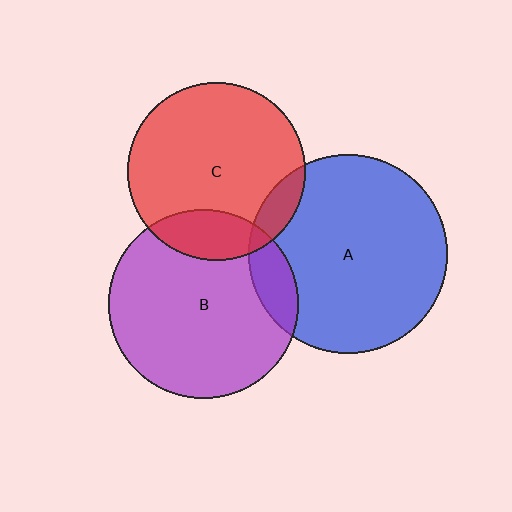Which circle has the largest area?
Circle A (blue).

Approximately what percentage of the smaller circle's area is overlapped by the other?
Approximately 20%.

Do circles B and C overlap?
Yes.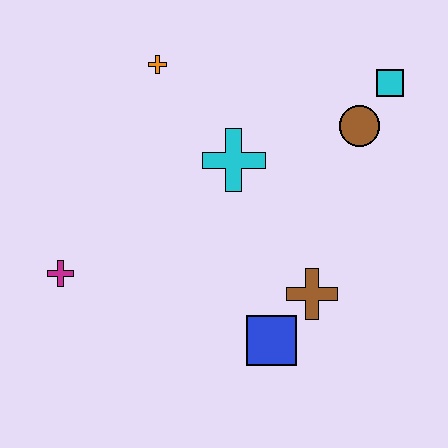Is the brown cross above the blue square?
Yes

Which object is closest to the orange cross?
The cyan cross is closest to the orange cross.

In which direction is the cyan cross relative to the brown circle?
The cyan cross is to the left of the brown circle.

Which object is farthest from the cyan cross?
The magenta cross is farthest from the cyan cross.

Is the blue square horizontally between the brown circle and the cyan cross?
Yes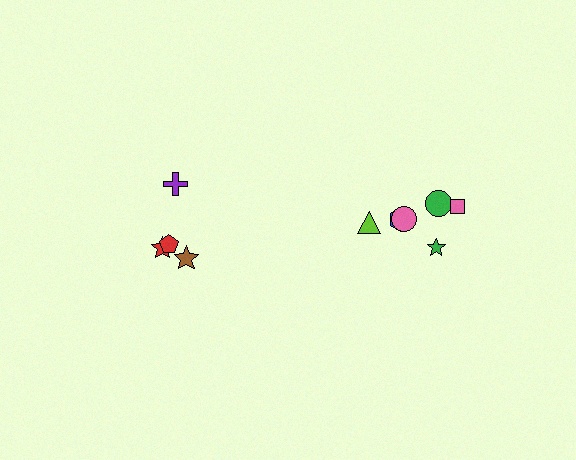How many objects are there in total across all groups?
There are 10 objects.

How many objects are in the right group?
There are 6 objects.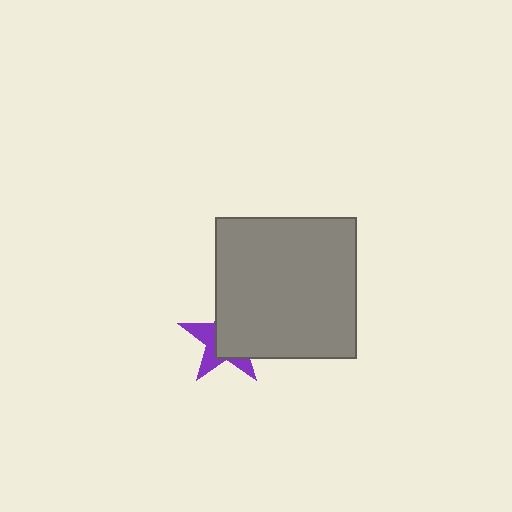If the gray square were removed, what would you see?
You would see the complete purple star.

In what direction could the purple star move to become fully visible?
The purple star could move toward the lower-left. That would shift it out from behind the gray square entirely.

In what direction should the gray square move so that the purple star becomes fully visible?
The gray square should move toward the upper-right. That is the shortest direction to clear the overlap and leave the purple star fully visible.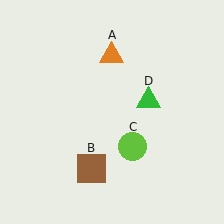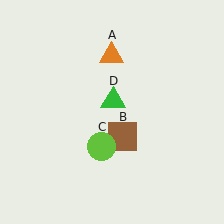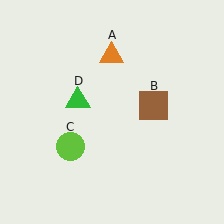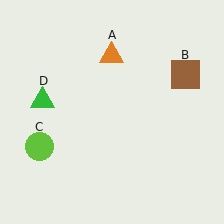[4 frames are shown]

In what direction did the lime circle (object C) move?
The lime circle (object C) moved left.